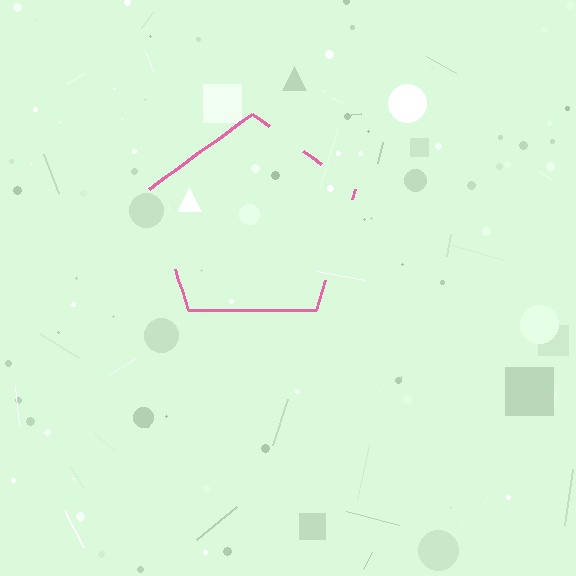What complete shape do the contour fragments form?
The contour fragments form a pentagon.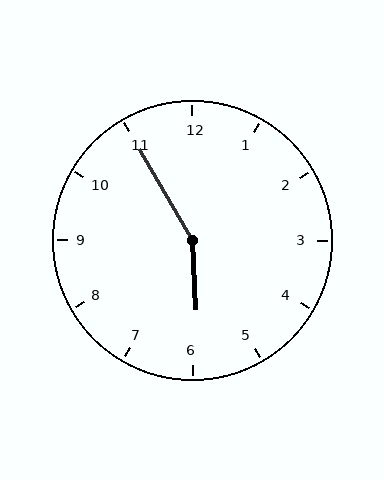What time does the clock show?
5:55.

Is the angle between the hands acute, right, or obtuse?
It is obtuse.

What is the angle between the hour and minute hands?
Approximately 152 degrees.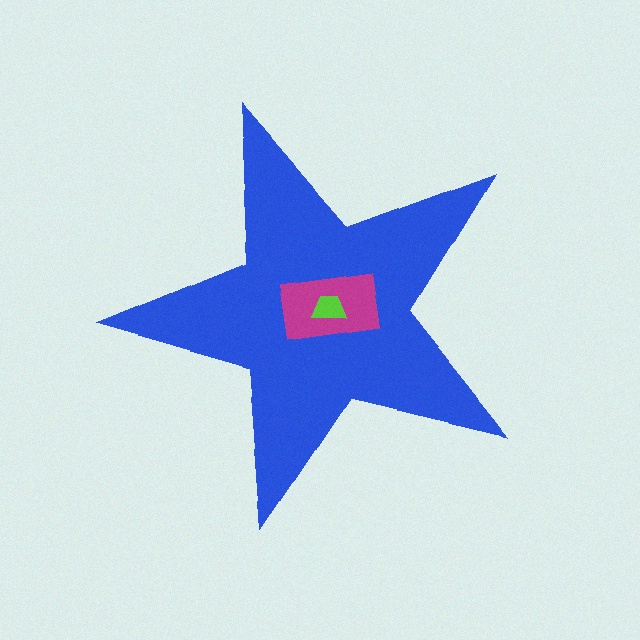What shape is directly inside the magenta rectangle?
The lime trapezoid.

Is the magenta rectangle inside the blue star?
Yes.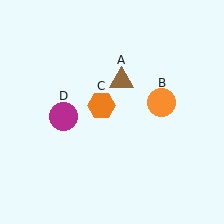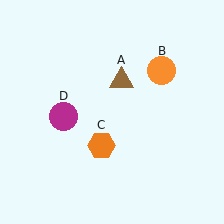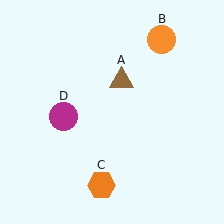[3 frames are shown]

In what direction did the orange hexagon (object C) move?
The orange hexagon (object C) moved down.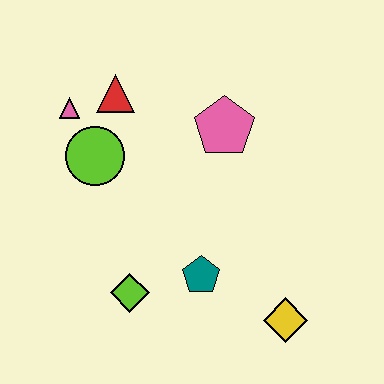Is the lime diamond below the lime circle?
Yes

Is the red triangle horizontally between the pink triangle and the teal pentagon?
Yes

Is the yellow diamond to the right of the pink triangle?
Yes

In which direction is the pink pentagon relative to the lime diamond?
The pink pentagon is above the lime diamond.